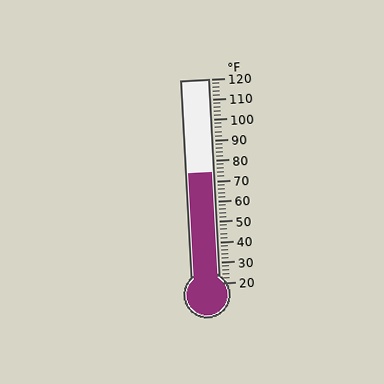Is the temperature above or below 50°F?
The temperature is above 50°F.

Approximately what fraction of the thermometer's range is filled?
The thermometer is filled to approximately 55% of its range.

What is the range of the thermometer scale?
The thermometer scale ranges from 20°F to 120°F.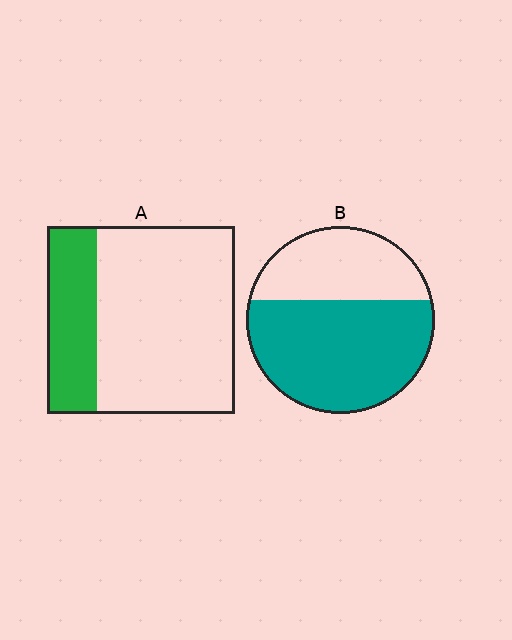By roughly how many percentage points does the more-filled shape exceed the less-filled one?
By roughly 35 percentage points (B over A).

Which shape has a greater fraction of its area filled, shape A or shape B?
Shape B.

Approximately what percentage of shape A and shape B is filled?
A is approximately 25% and B is approximately 65%.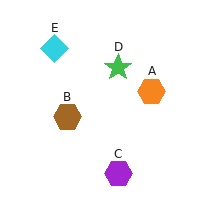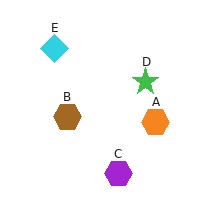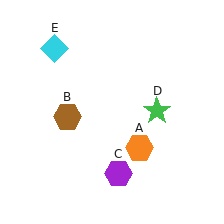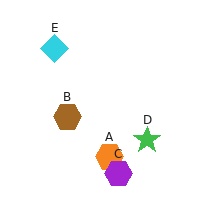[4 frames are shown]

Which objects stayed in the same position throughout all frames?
Brown hexagon (object B) and purple hexagon (object C) and cyan diamond (object E) remained stationary.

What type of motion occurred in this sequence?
The orange hexagon (object A), green star (object D) rotated clockwise around the center of the scene.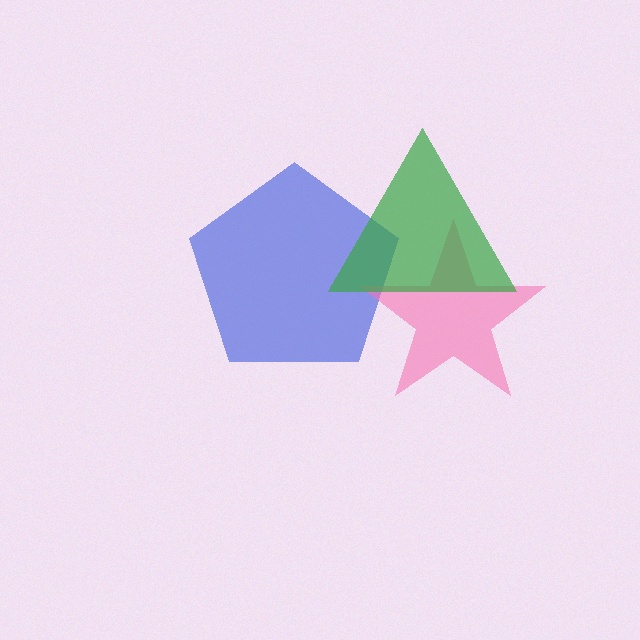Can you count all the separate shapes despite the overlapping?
Yes, there are 3 separate shapes.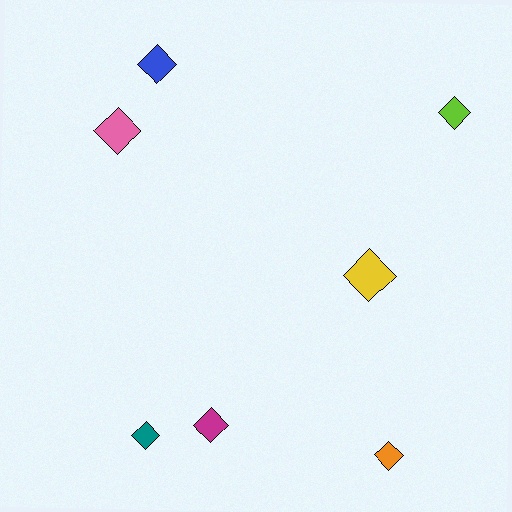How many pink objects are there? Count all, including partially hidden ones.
There is 1 pink object.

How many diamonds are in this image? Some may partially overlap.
There are 7 diamonds.